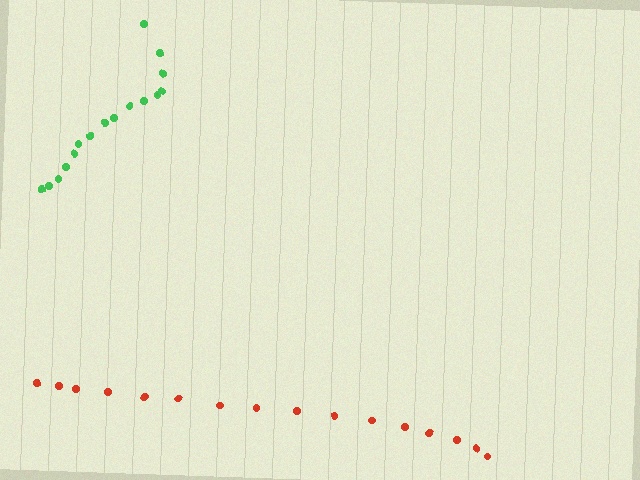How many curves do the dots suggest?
There are 2 distinct paths.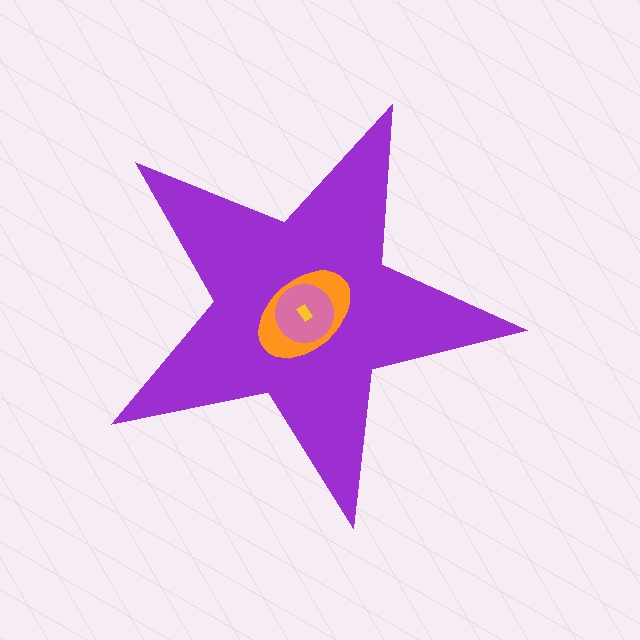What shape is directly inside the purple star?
The orange ellipse.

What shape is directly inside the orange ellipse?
The pink circle.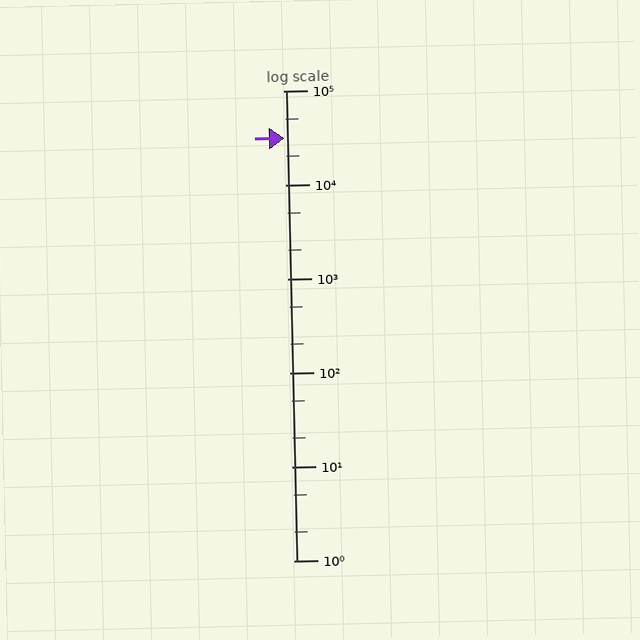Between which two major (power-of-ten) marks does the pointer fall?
The pointer is between 10000 and 100000.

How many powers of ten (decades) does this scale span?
The scale spans 5 decades, from 1 to 100000.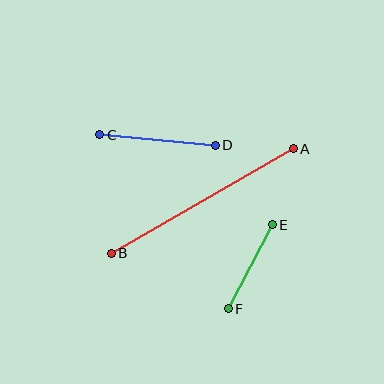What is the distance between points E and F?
The distance is approximately 95 pixels.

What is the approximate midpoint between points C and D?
The midpoint is at approximately (157, 140) pixels.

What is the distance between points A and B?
The distance is approximately 210 pixels.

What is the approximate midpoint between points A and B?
The midpoint is at approximately (202, 201) pixels.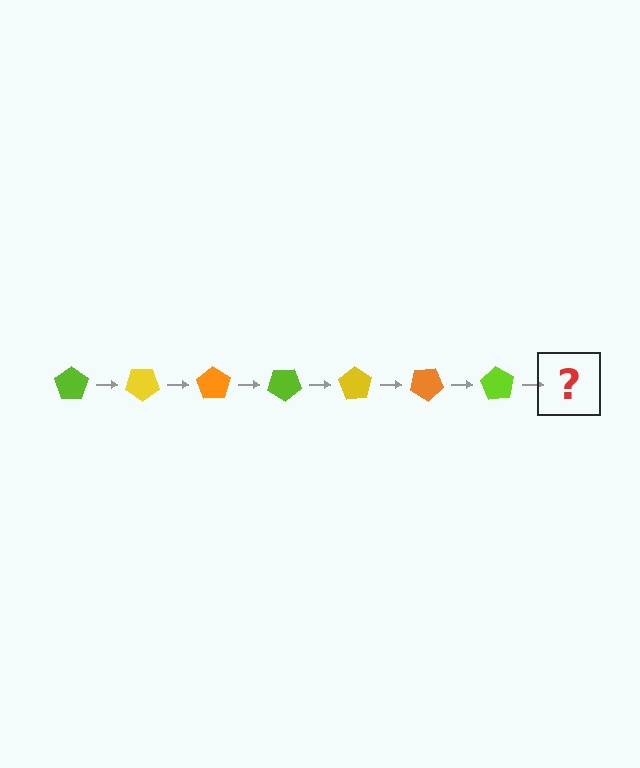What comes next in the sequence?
The next element should be a yellow pentagon, rotated 245 degrees from the start.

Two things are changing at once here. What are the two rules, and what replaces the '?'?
The two rules are that it rotates 35 degrees each step and the color cycles through lime, yellow, and orange. The '?' should be a yellow pentagon, rotated 245 degrees from the start.